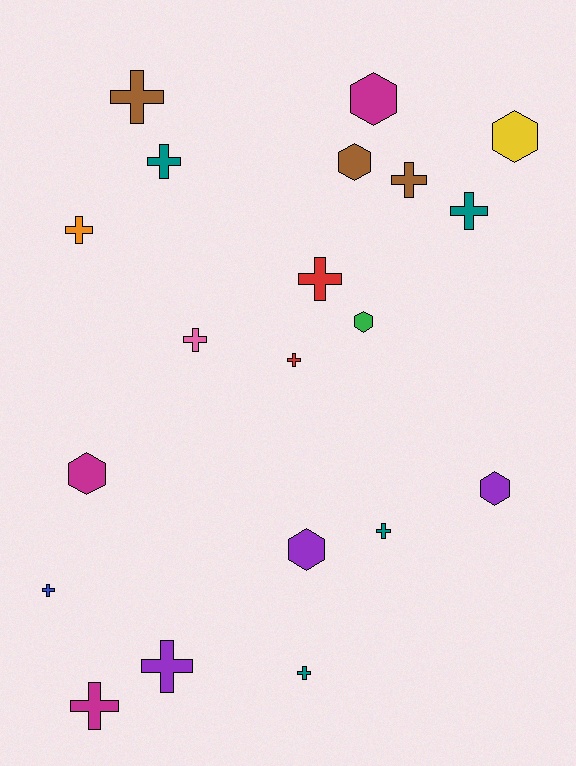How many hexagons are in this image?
There are 7 hexagons.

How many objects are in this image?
There are 20 objects.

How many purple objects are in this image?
There are 3 purple objects.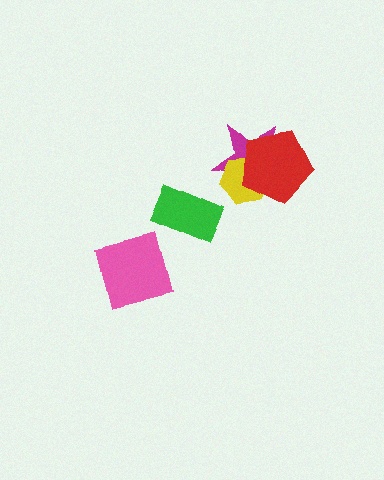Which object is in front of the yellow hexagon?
The red pentagon is in front of the yellow hexagon.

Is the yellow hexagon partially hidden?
Yes, it is partially covered by another shape.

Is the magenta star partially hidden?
Yes, it is partially covered by another shape.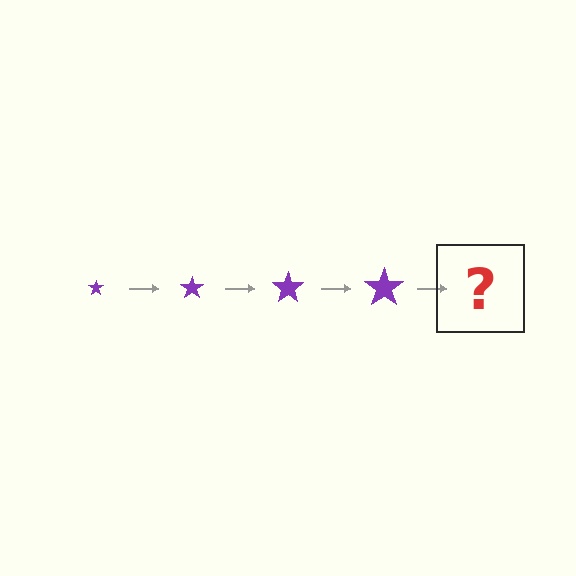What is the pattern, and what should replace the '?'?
The pattern is that the star gets progressively larger each step. The '?' should be a purple star, larger than the previous one.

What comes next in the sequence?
The next element should be a purple star, larger than the previous one.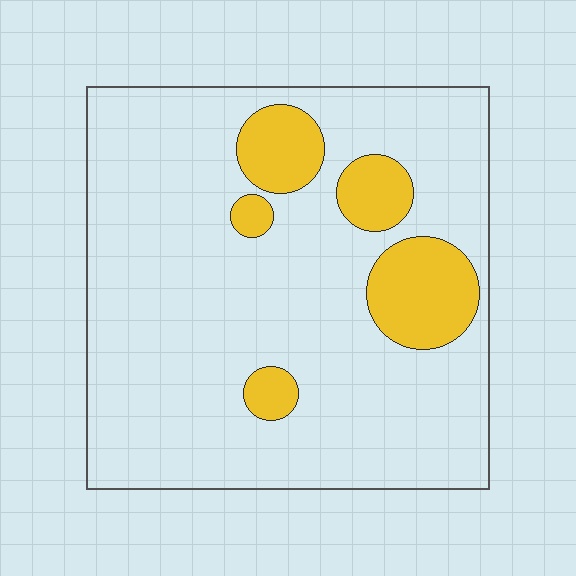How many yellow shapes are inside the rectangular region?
5.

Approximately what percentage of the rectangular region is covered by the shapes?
Approximately 15%.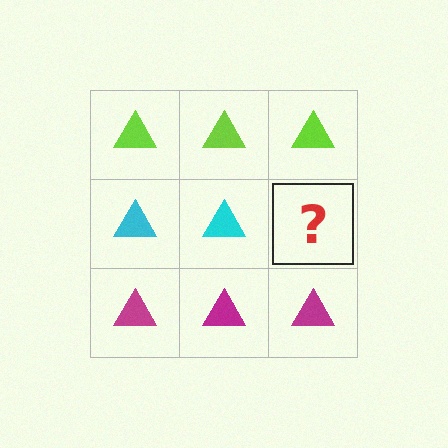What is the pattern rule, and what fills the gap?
The rule is that each row has a consistent color. The gap should be filled with a cyan triangle.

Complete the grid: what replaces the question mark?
The question mark should be replaced with a cyan triangle.